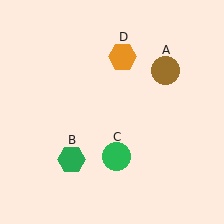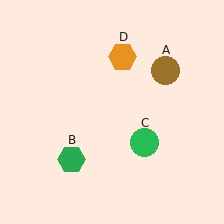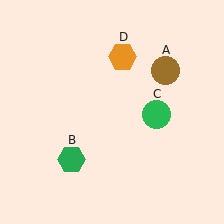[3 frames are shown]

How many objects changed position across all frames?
1 object changed position: green circle (object C).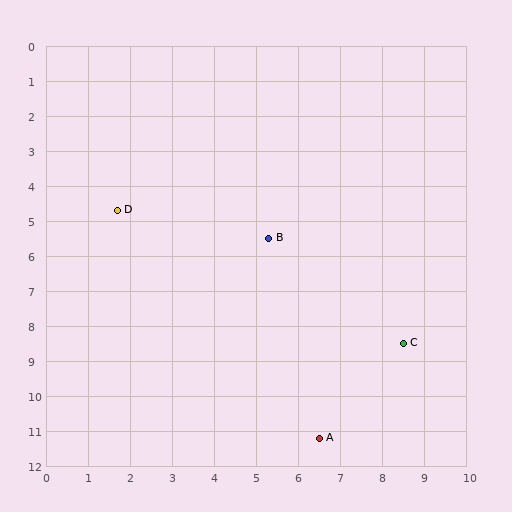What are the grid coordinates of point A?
Point A is at approximately (6.5, 11.2).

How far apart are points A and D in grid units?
Points A and D are about 8.1 grid units apart.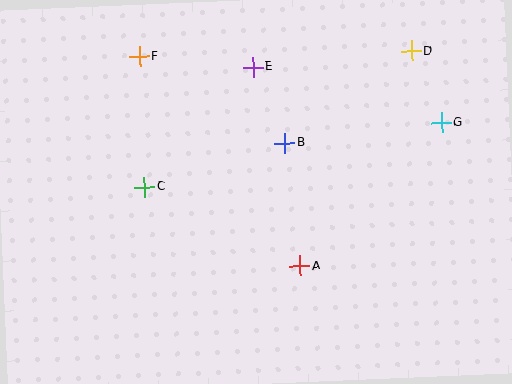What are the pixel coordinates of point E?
Point E is at (253, 67).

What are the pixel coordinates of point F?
Point F is at (139, 57).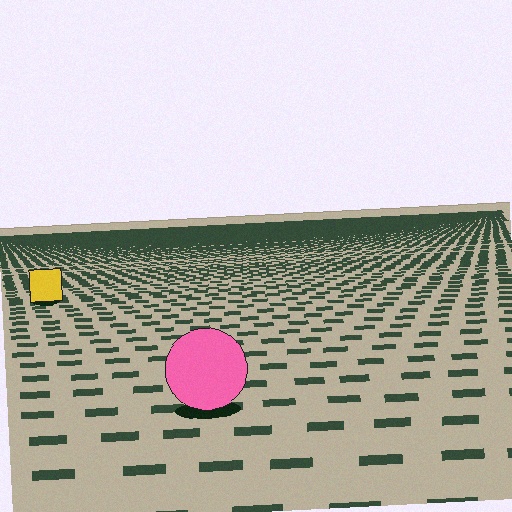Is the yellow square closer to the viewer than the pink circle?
No. The pink circle is closer — you can tell from the texture gradient: the ground texture is coarser near it.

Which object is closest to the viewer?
The pink circle is closest. The texture marks near it are larger and more spread out.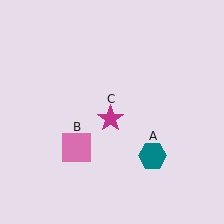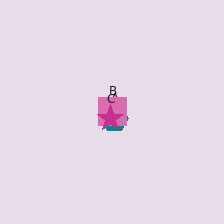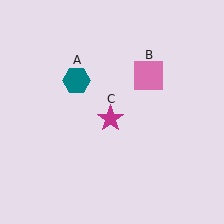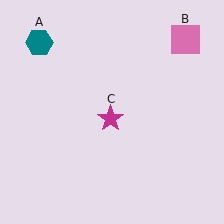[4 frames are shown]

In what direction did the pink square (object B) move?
The pink square (object B) moved up and to the right.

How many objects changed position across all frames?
2 objects changed position: teal hexagon (object A), pink square (object B).